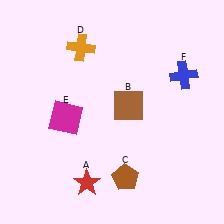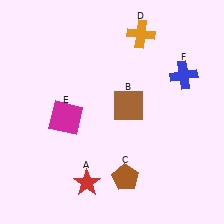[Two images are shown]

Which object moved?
The orange cross (D) moved right.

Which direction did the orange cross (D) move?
The orange cross (D) moved right.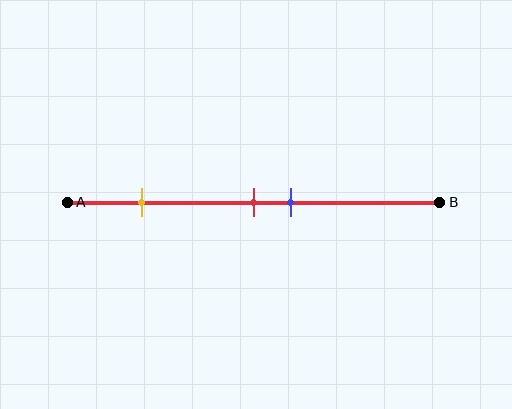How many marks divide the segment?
There are 3 marks dividing the segment.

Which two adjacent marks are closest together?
The red and blue marks are the closest adjacent pair.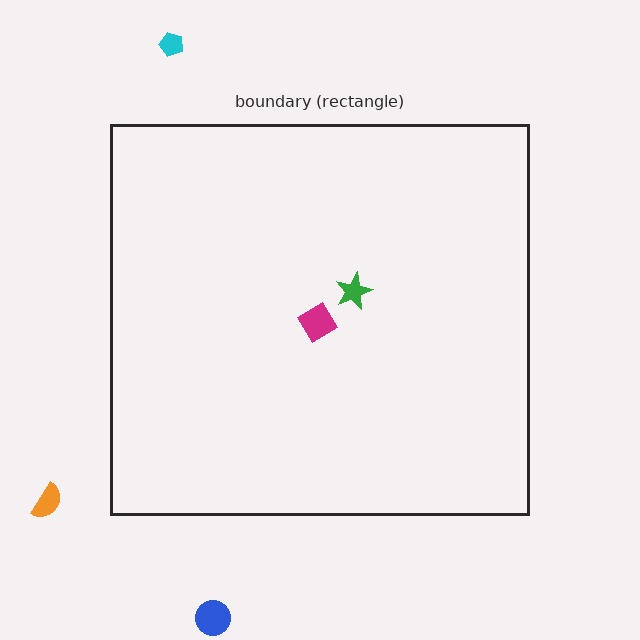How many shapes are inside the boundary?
2 inside, 3 outside.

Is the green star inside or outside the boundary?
Inside.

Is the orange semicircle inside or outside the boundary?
Outside.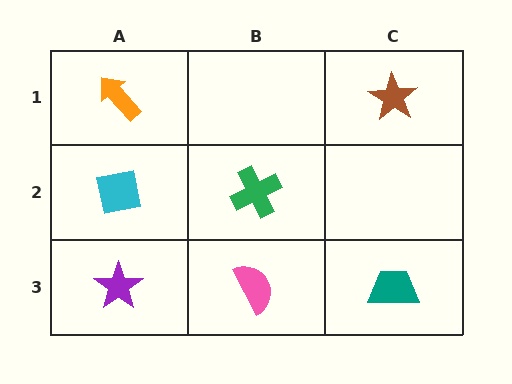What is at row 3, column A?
A purple star.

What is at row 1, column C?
A brown star.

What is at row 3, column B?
A pink semicircle.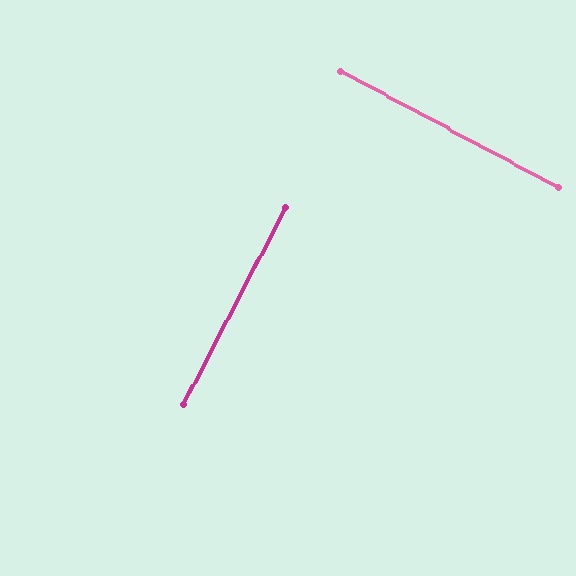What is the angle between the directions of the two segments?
Approximately 89 degrees.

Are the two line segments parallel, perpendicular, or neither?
Perpendicular — they meet at approximately 89°.